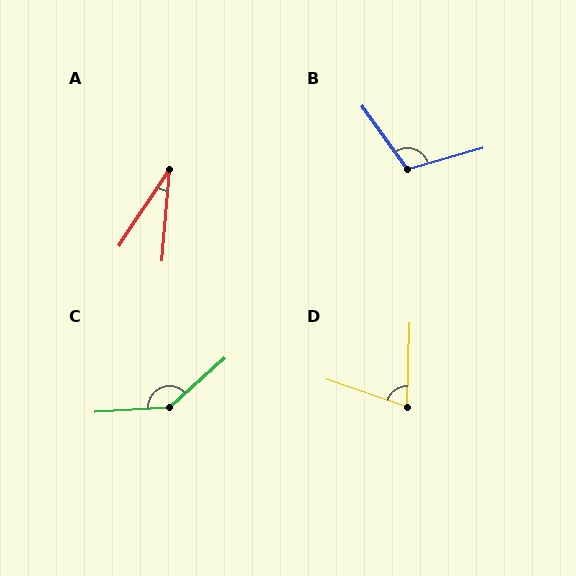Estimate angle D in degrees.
Approximately 73 degrees.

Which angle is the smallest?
A, at approximately 29 degrees.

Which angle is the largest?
C, at approximately 141 degrees.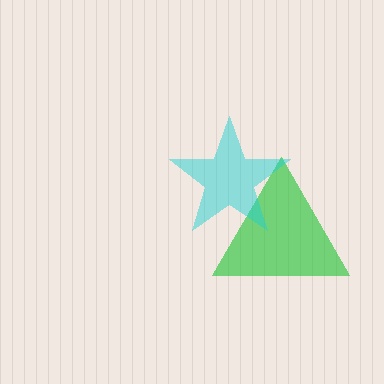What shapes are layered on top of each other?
The layered shapes are: a green triangle, a cyan star.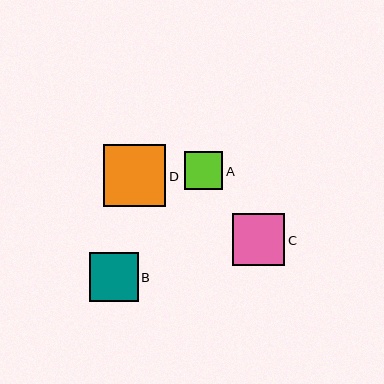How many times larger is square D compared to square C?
Square D is approximately 1.2 times the size of square C.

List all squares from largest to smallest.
From largest to smallest: D, C, B, A.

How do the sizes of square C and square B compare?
Square C and square B are approximately the same size.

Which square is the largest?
Square D is the largest with a size of approximately 62 pixels.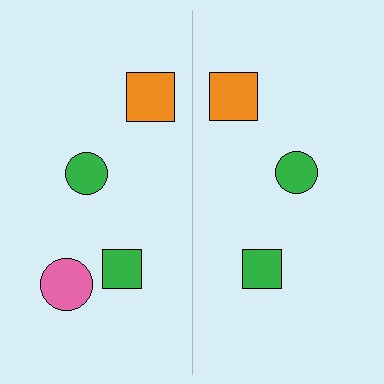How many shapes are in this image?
There are 7 shapes in this image.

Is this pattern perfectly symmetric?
No, the pattern is not perfectly symmetric. A pink circle is missing from the right side.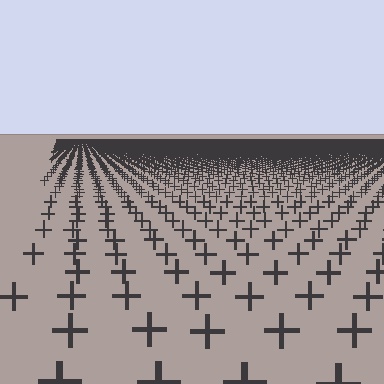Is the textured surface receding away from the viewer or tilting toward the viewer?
The surface is receding away from the viewer. Texture elements get smaller and denser toward the top.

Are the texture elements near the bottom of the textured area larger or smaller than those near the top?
Larger. Near the bottom, elements are closer to the viewer and appear at a bigger on-screen size.